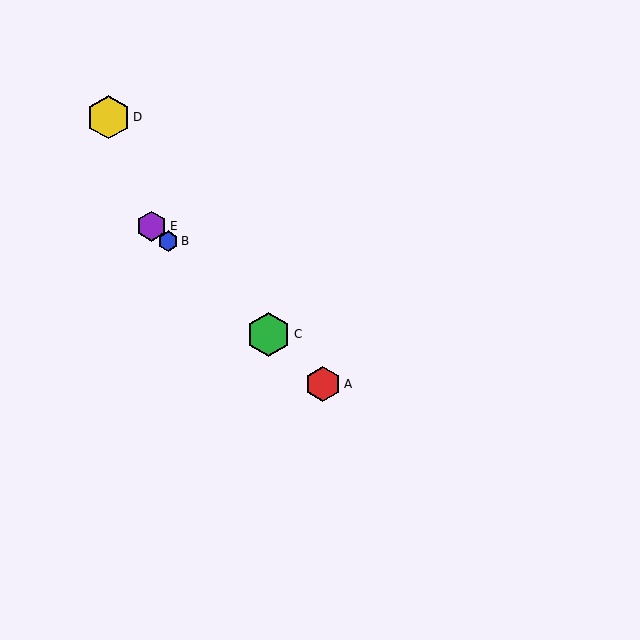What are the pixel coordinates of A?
Object A is at (323, 384).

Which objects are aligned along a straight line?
Objects A, B, C, E are aligned along a straight line.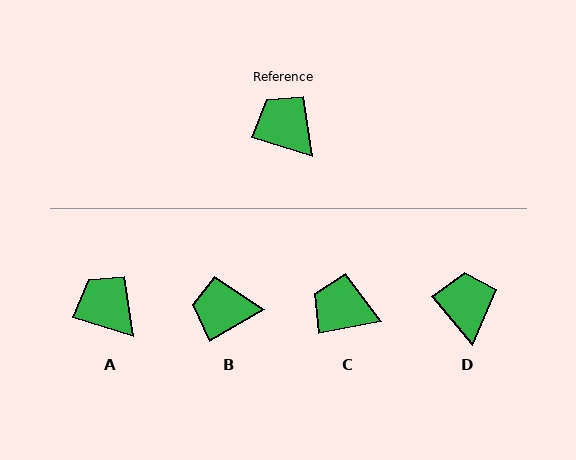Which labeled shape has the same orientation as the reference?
A.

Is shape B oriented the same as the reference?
No, it is off by about 48 degrees.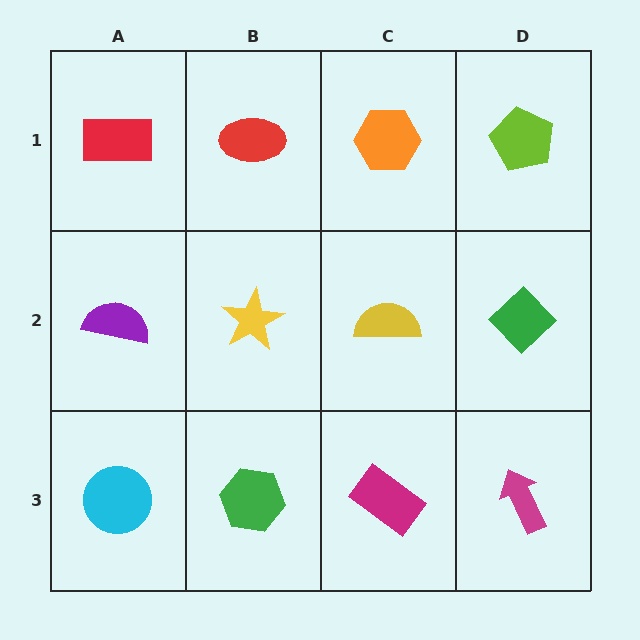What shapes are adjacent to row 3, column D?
A green diamond (row 2, column D), a magenta rectangle (row 3, column C).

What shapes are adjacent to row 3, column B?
A yellow star (row 2, column B), a cyan circle (row 3, column A), a magenta rectangle (row 3, column C).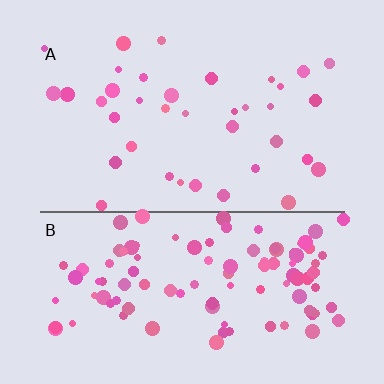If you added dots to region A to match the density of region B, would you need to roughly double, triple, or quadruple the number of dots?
Approximately triple.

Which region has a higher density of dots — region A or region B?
B (the bottom).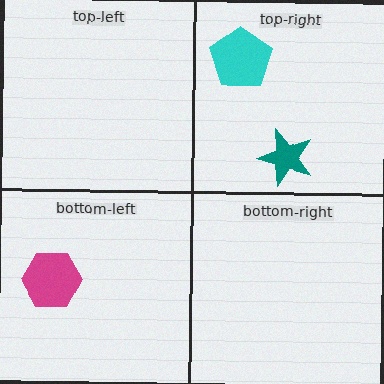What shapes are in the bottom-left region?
The magenta hexagon.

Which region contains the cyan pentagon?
The top-right region.